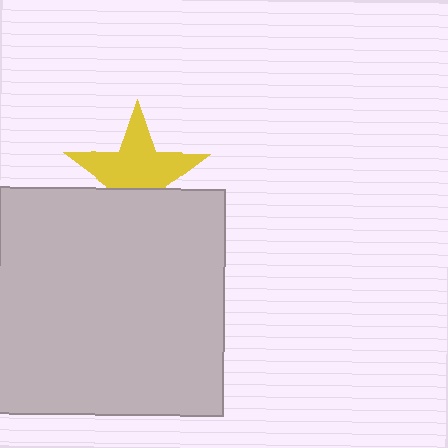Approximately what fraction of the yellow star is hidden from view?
Roughly 34% of the yellow star is hidden behind the light gray square.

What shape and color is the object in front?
The object in front is a light gray square.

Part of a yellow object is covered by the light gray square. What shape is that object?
It is a star.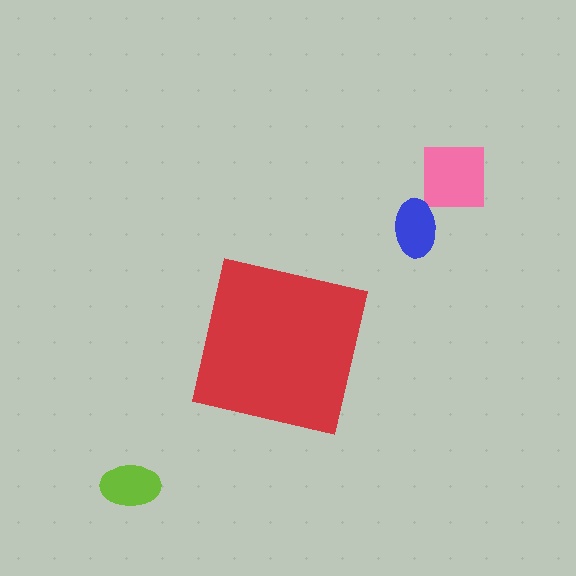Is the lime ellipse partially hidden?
No, the lime ellipse is fully visible.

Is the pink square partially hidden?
No, the pink square is fully visible.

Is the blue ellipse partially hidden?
No, the blue ellipse is fully visible.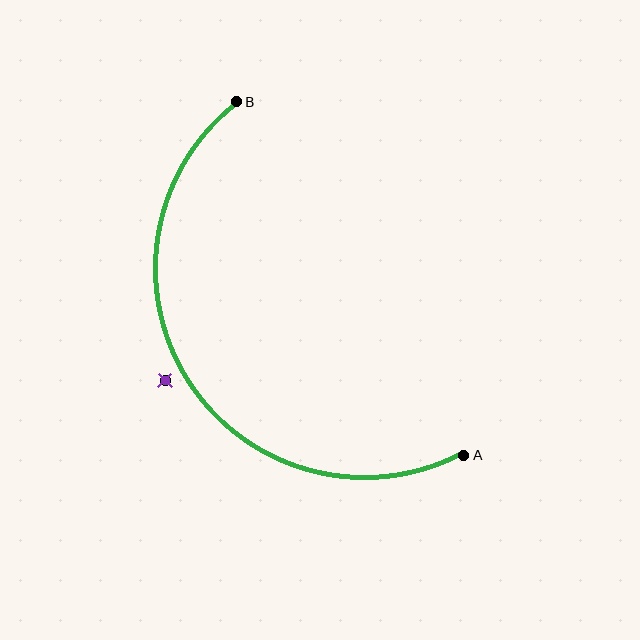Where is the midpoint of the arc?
The arc midpoint is the point on the curve farthest from the straight line joining A and B. It sits to the left of that line.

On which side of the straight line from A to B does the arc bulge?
The arc bulges to the left of the straight line connecting A and B.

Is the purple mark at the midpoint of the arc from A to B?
No — the purple mark does not lie on the arc at all. It sits slightly outside the curve.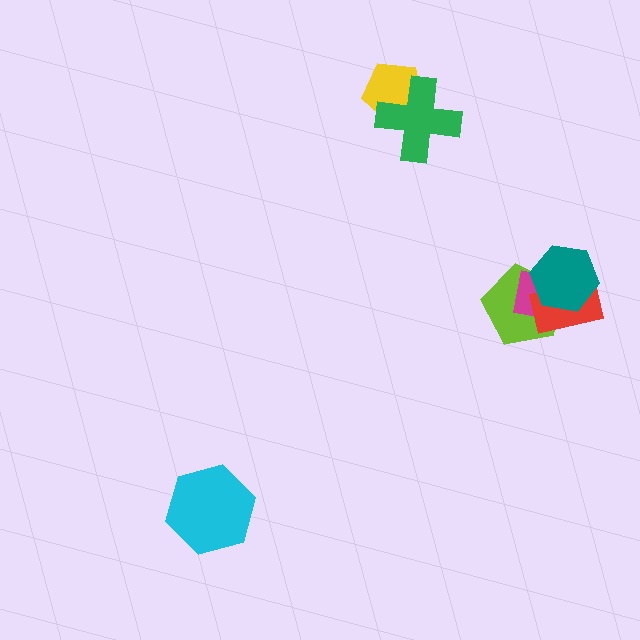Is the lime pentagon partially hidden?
Yes, it is partially covered by another shape.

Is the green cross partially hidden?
No, no other shape covers it.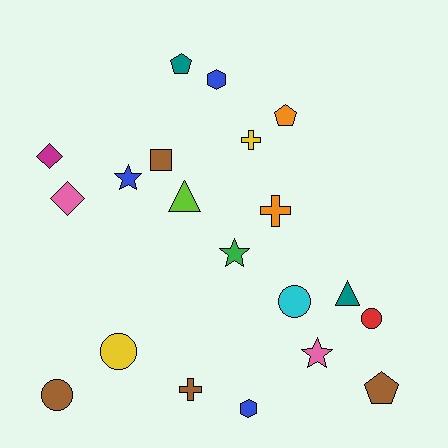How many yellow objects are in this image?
There are 2 yellow objects.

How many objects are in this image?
There are 20 objects.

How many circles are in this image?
There are 4 circles.